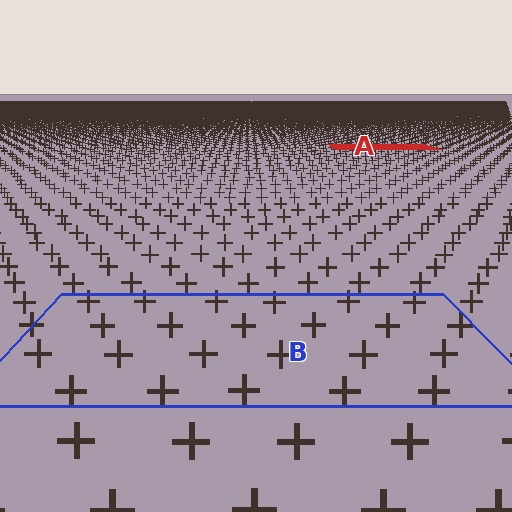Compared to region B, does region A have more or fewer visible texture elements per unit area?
Region A has more texture elements per unit area — they are packed more densely because it is farther away.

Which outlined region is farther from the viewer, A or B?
Region A is farther from the viewer — the texture elements inside it appear smaller and more densely packed.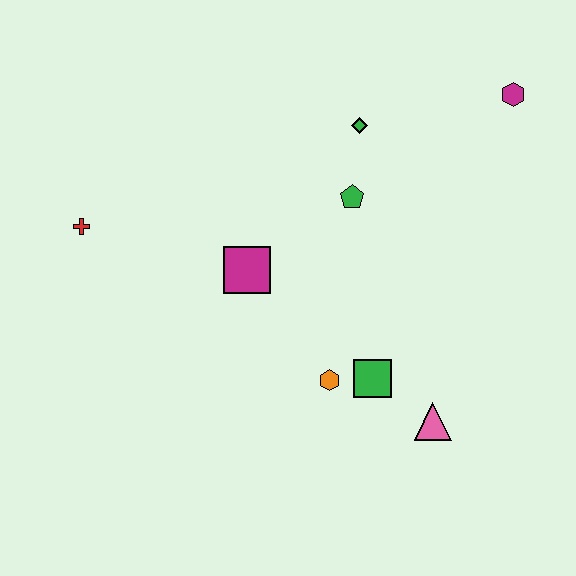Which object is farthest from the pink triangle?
The red cross is farthest from the pink triangle.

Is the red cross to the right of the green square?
No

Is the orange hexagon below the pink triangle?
No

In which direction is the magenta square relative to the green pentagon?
The magenta square is to the left of the green pentagon.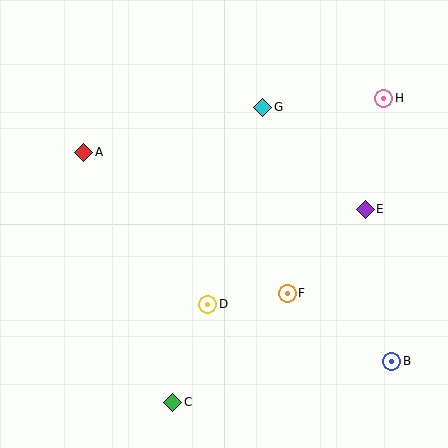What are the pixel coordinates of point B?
Point B is at (392, 361).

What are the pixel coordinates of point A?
Point A is at (84, 152).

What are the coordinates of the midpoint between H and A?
The midpoint between H and A is at (234, 125).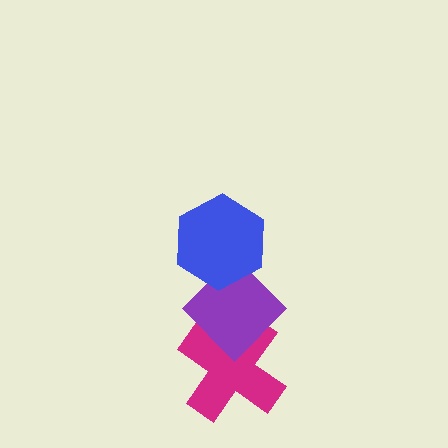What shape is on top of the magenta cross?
The purple diamond is on top of the magenta cross.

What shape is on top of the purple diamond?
The blue hexagon is on top of the purple diamond.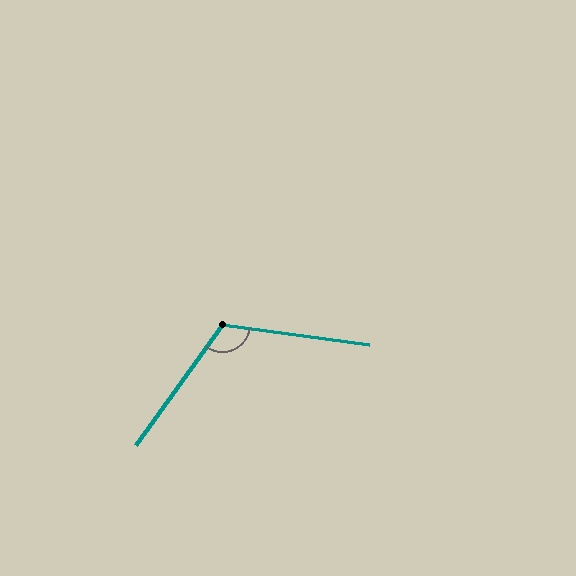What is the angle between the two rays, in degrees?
Approximately 118 degrees.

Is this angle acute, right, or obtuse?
It is obtuse.